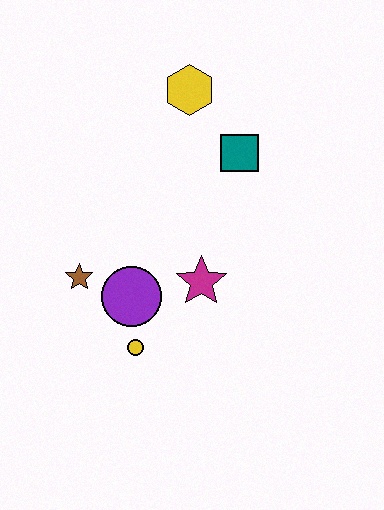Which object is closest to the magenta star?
The purple circle is closest to the magenta star.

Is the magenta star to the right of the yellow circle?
Yes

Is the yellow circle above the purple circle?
No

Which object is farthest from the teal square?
The yellow circle is farthest from the teal square.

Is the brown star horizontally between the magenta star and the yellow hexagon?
No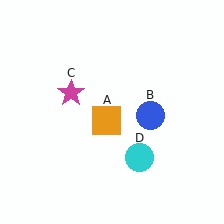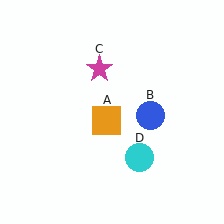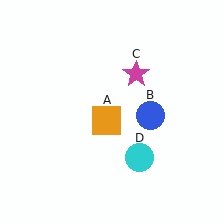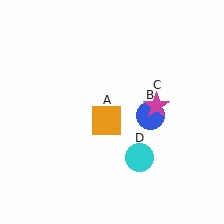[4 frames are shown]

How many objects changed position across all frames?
1 object changed position: magenta star (object C).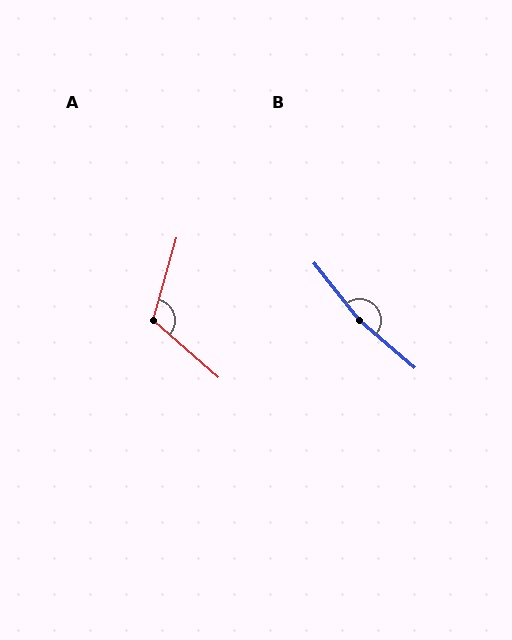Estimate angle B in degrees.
Approximately 169 degrees.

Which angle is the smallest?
A, at approximately 115 degrees.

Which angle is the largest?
B, at approximately 169 degrees.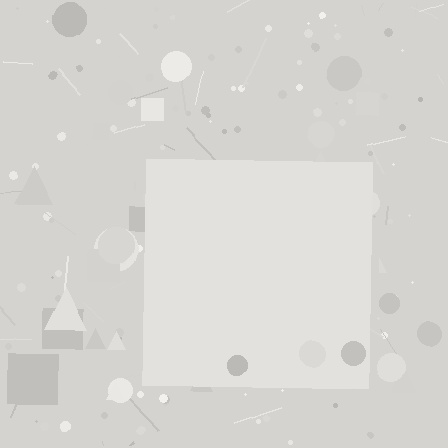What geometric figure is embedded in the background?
A square is embedded in the background.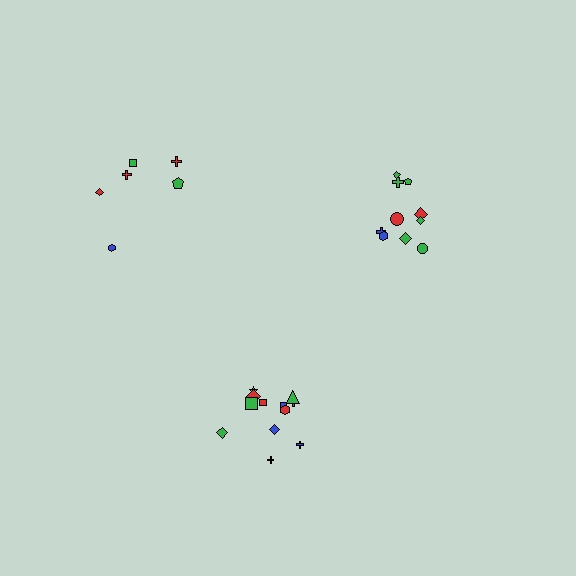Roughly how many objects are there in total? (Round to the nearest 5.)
Roughly 30 objects in total.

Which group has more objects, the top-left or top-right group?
The top-right group.